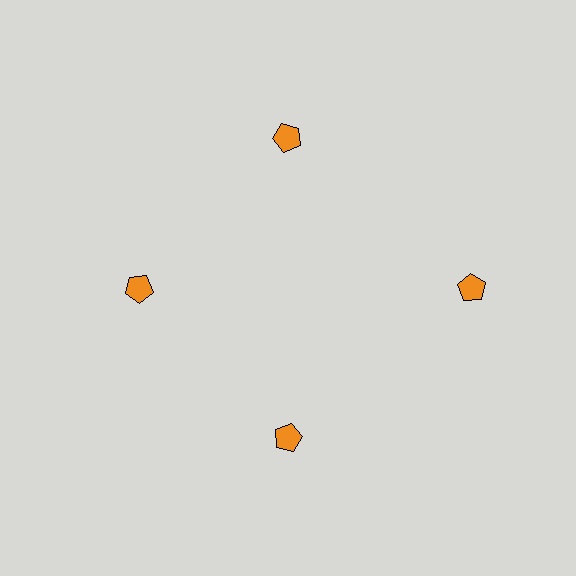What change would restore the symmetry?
The symmetry would be restored by moving it inward, back onto the ring so that all 4 pentagons sit at equal angles and equal distance from the center.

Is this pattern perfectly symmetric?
No. The 4 orange pentagons are arranged in a ring, but one element near the 3 o'clock position is pushed outward from the center, breaking the 4-fold rotational symmetry.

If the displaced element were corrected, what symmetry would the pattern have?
It would have 4-fold rotational symmetry — the pattern would map onto itself every 90 degrees.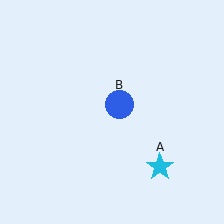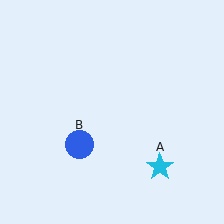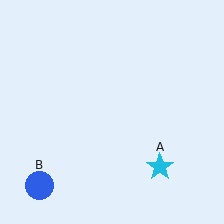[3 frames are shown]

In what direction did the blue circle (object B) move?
The blue circle (object B) moved down and to the left.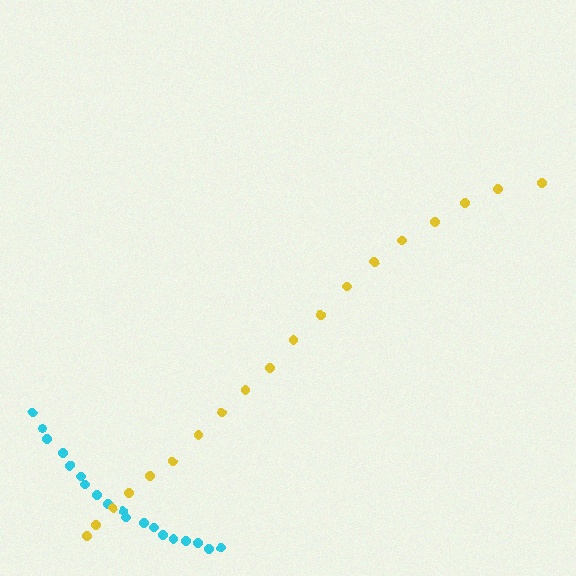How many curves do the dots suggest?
There are 2 distinct paths.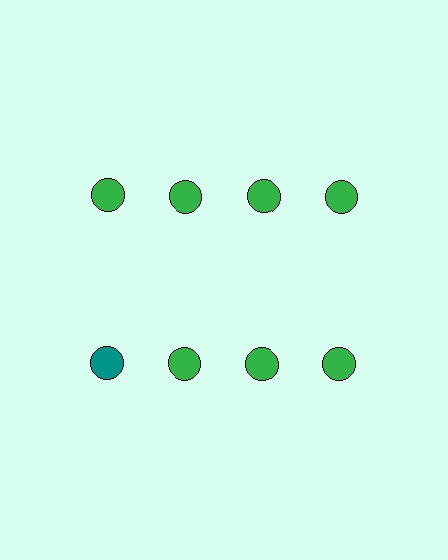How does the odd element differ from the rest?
It has a different color: teal instead of green.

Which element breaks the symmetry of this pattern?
The teal circle in the second row, leftmost column breaks the symmetry. All other shapes are green circles.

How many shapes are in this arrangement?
There are 8 shapes arranged in a grid pattern.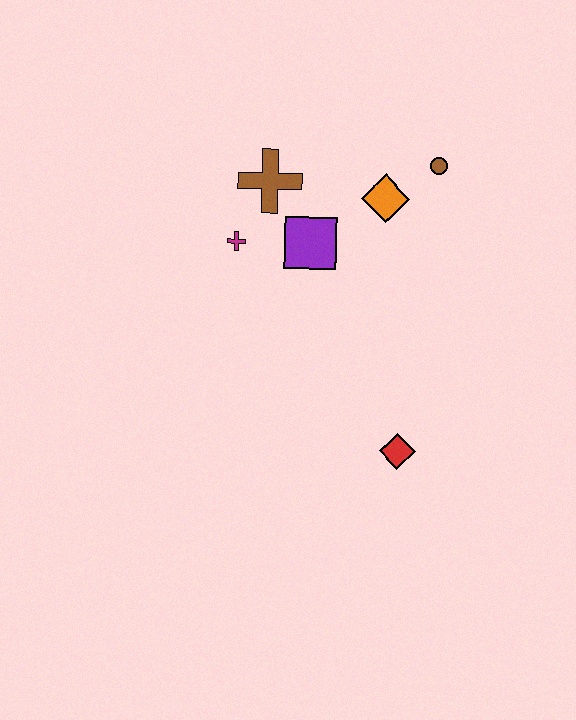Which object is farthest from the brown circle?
The red diamond is farthest from the brown circle.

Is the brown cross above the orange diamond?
Yes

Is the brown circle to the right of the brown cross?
Yes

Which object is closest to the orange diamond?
The brown circle is closest to the orange diamond.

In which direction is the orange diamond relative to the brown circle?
The orange diamond is to the left of the brown circle.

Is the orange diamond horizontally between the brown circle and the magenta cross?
Yes